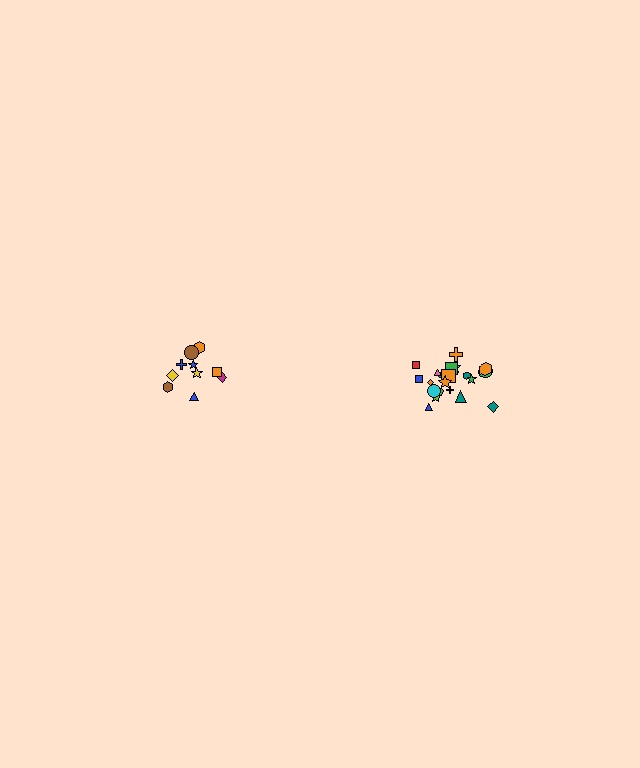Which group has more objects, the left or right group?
The right group.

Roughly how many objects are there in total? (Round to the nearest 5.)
Roughly 30 objects in total.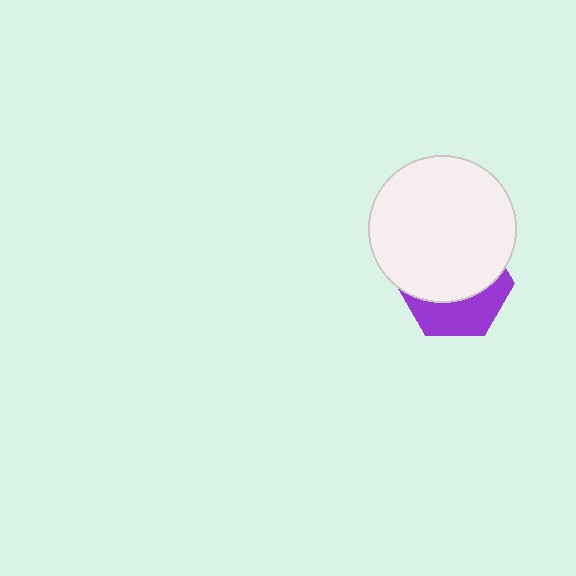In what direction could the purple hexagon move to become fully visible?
The purple hexagon could move down. That would shift it out from behind the white circle entirely.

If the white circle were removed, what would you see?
You would see the complete purple hexagon.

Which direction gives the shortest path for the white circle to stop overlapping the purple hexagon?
Moving up gives the shortest separation.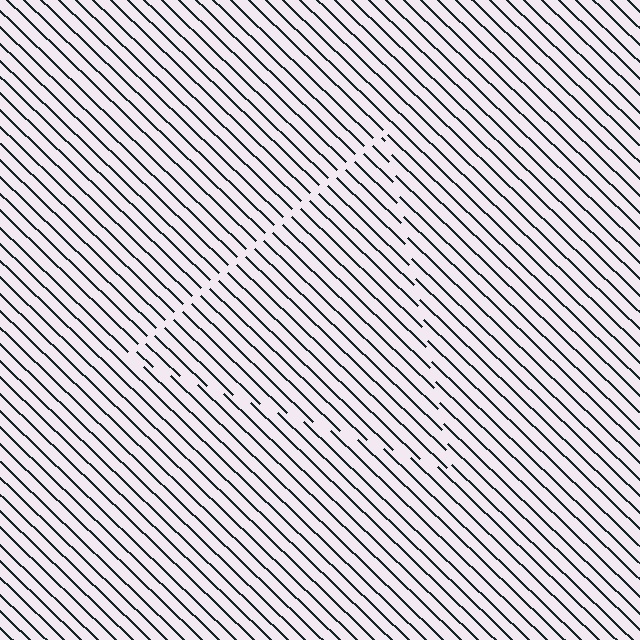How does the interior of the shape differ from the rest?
The interior of the shape contains the same grating, shifted by half a period — the contour is defined by the phase discontinuity where line-ends from the inner and outer gratings abut.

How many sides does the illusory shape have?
3 sides — the line-ends trace a triangle.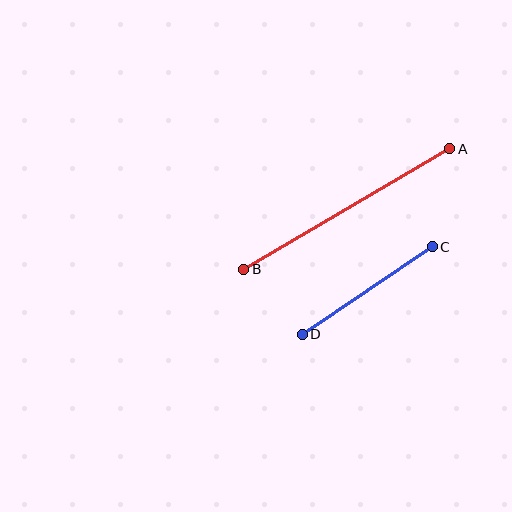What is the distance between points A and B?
The distance is approximately 239 pixels.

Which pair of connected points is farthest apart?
Points A and B are farthest apart.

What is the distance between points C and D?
The distance is approximately 157 pixels.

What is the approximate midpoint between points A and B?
The midpoint is at approximately (347, 209) pixels.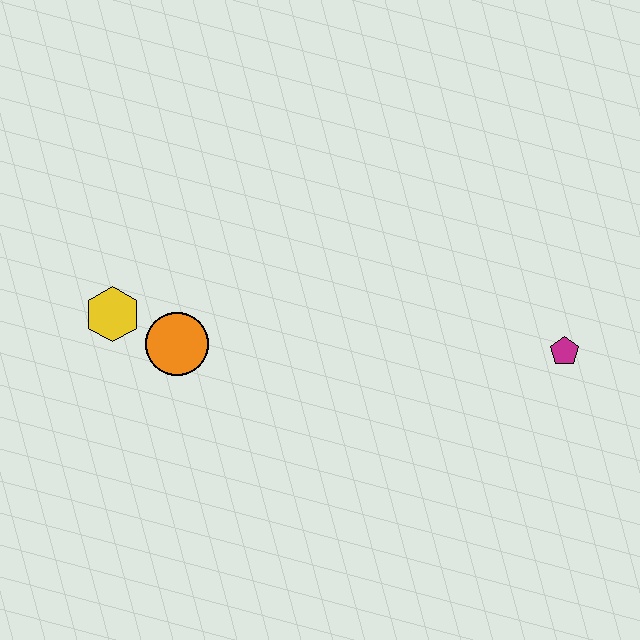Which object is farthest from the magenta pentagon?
The yellow hexagon is farthest from the magenta pentagon.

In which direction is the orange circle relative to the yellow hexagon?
The orange circle is to the right of the yellow hexagon.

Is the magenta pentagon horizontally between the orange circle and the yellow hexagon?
No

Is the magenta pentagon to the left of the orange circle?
No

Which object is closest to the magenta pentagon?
The orange circle is closest to the magenta pentagon.